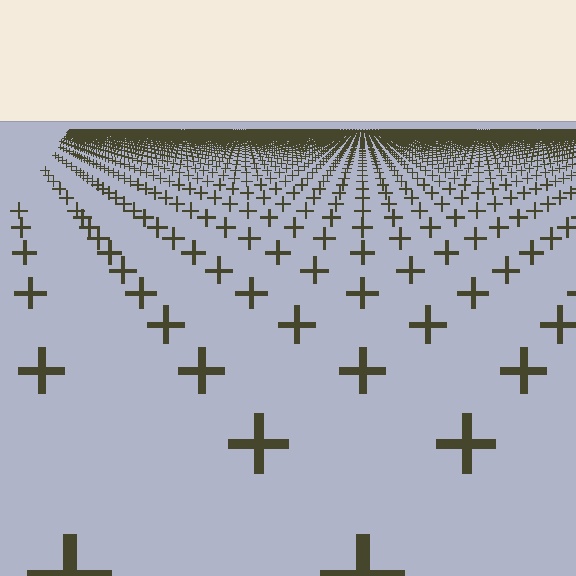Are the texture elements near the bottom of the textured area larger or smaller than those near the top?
Larger. Near the bottom, elements are closer to the viewer and appear at a bigger on-screen size.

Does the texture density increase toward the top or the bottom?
Density increases toward the top.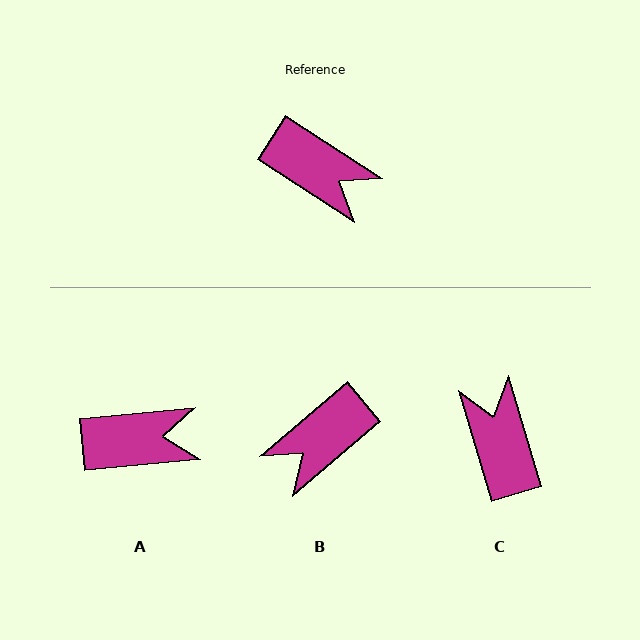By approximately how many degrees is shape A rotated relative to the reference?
Approximately 38 degrees counter-clockwise.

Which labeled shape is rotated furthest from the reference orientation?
C, about 139 degrees away.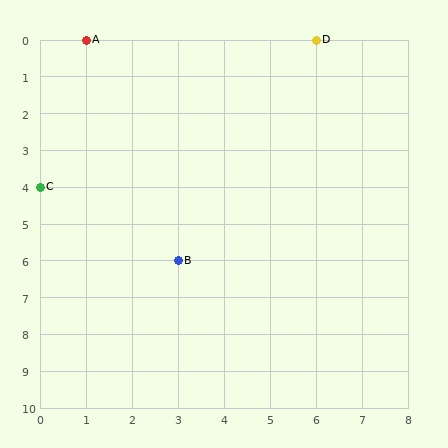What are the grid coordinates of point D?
Point D is at grid coordinates (6, 0).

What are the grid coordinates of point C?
Point C is at grid coordinates (0, 4).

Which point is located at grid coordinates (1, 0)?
Point A is at (1, 0).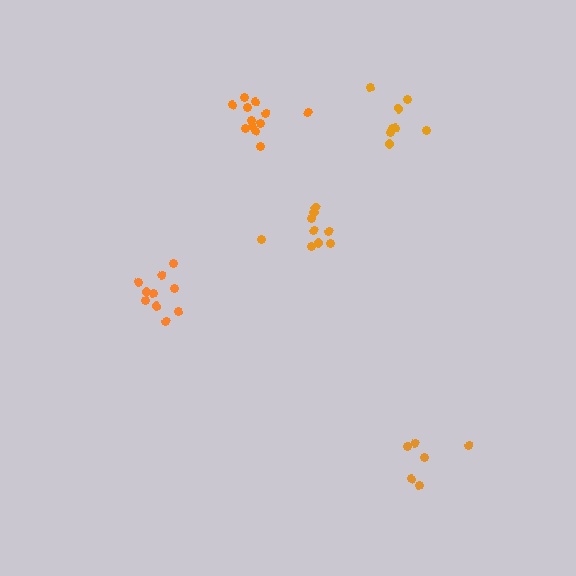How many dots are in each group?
Group 1: 6 dots, Group 2: 9 dots, Group 3: 12 dots, Group 4: 10 dots, Group 5: 8 dots (45 total).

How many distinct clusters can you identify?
There are 5 distinct clusters.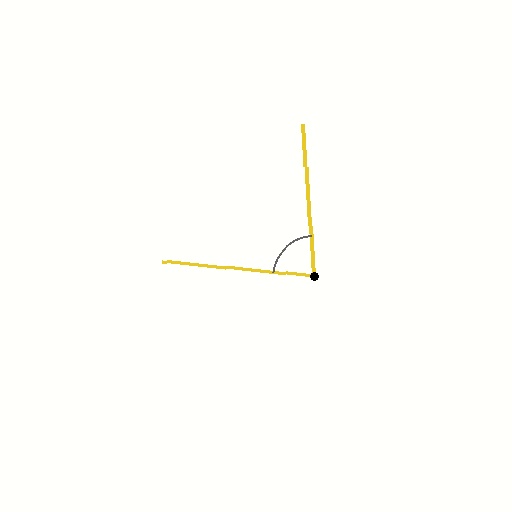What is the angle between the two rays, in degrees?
Approximately 80 degrees.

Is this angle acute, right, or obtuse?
It is acute.